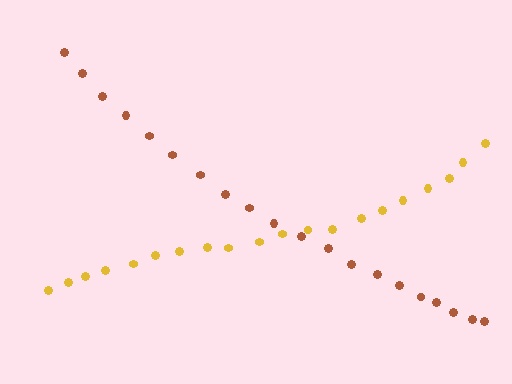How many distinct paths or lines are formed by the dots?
There are 2 distinct paths.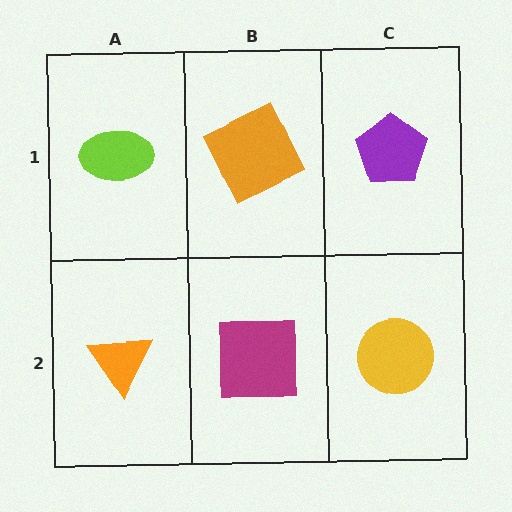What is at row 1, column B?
An orange square.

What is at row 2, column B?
A magenta square.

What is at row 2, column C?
A yellow circle.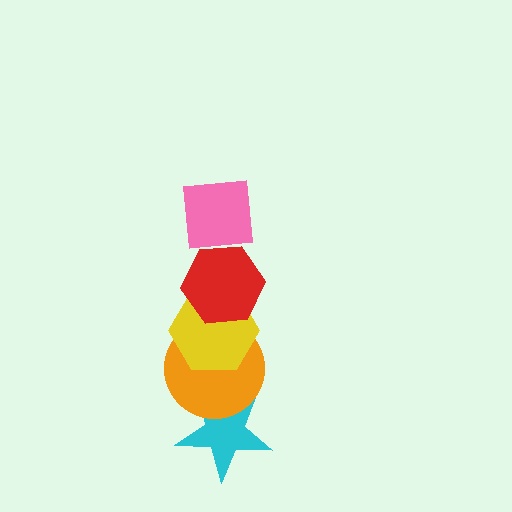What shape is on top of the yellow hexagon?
The red hexagon is on top of the yellow hexagon.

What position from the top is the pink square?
The pink square is 1st from the top.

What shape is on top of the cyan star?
The orange circle is on top of the cyan star.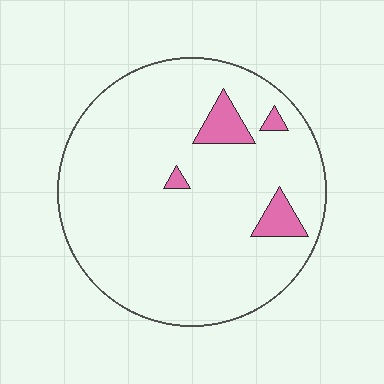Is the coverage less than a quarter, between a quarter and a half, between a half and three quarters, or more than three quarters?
Less than a quarter.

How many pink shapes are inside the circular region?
4.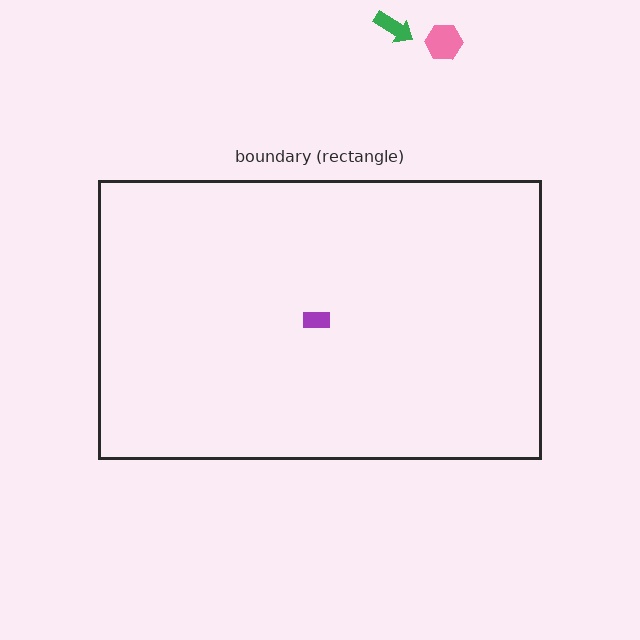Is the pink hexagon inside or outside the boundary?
Outside.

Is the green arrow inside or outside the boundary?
Outside.